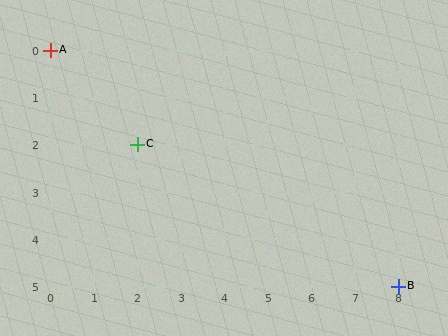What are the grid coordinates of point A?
Point A is at grid coordinates (0, 0).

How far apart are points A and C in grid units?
Points A and C are 2 columns and 2 rows apart (about 2.8 grid units diagonally).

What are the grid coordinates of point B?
Point B is at grid coordinates (8, 5).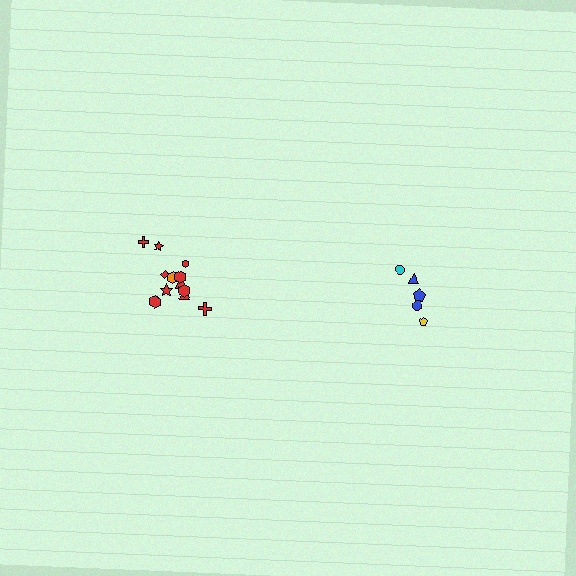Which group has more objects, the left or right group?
The left group.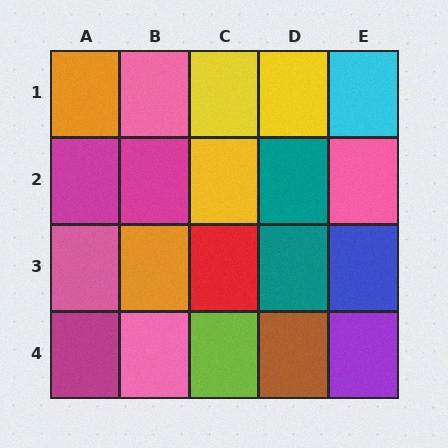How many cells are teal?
2 cells are teal.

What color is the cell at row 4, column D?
Brown.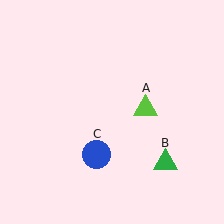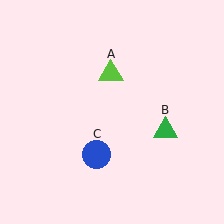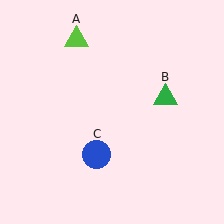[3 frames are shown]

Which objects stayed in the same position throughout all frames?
Blue circle (object C) remained stationary.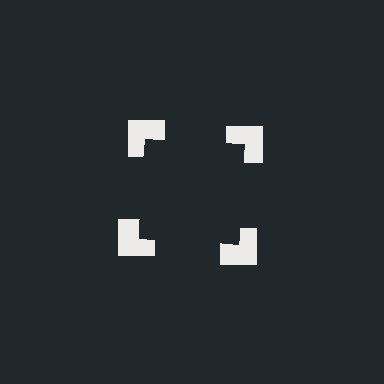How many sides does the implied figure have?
4 sides.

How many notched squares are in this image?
There are 4 — one at each vertex of the illusory square.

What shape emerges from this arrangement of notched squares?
An illusory square — its edges are inferred from the aligned wedge cuts in the notched squares, not physically drawn.